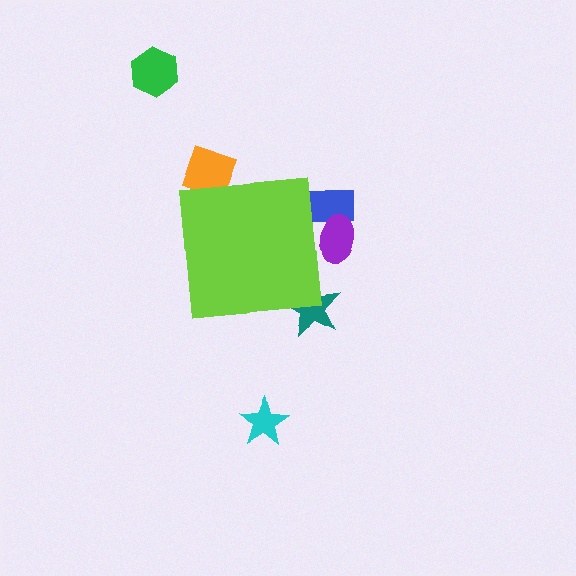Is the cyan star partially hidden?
No, the cyan star is fully visible.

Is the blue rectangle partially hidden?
Yes, the blue rectangle is partially hidden behind the lime square.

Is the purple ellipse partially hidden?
Yes, the purple ellipse is partially hidden behind the lime square.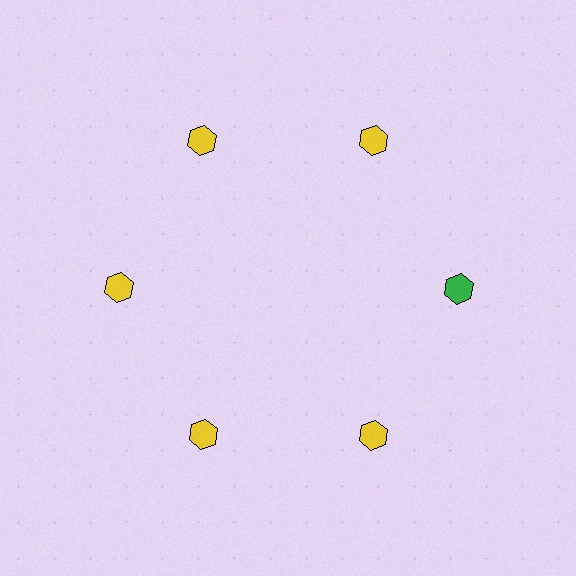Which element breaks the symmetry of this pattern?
The green hexagon at roughly the 3 o'clock position breaks the symmetry. All other shapes are yellow hexagons.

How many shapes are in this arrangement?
There are 6 shapes arranged in a ring pattern.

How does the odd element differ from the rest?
It has a different color: green instead of yellow.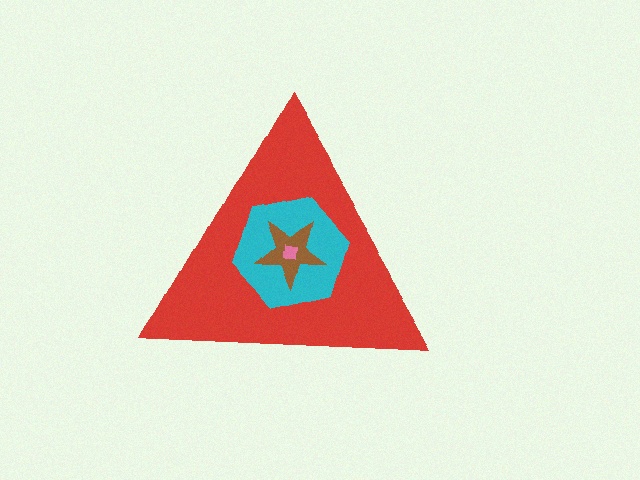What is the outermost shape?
The red triangle.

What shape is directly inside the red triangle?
The cyan hexagon.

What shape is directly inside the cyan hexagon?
The brown star.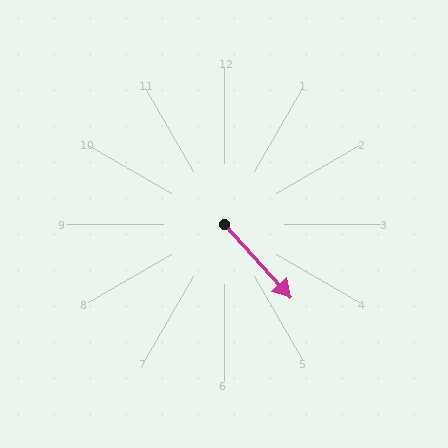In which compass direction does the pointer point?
Southeast.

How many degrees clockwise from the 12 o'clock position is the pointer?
Approximately 138 degrees.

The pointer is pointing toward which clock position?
Roughly 5 o'clock.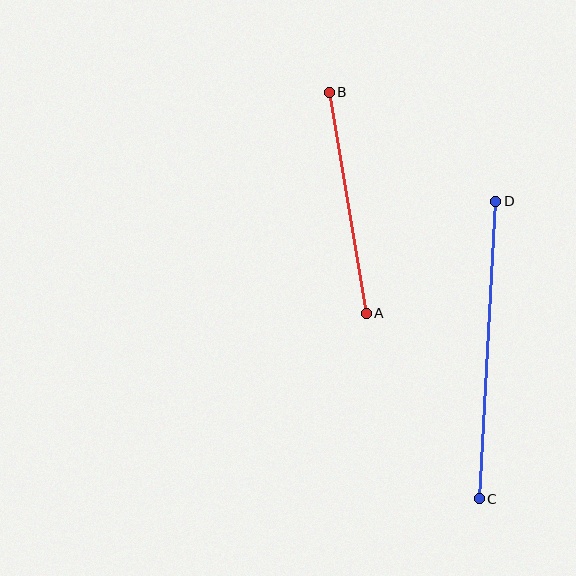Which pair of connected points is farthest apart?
Points C and D are farthest apart.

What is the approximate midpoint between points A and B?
The midpoint is at approximately (348, 203) pixels.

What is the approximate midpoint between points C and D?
The midpoint is at approximately (487, 350) pixels.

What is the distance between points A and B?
The distance is approximately 224 pixels.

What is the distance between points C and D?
The distance is approximately 298 pixels.